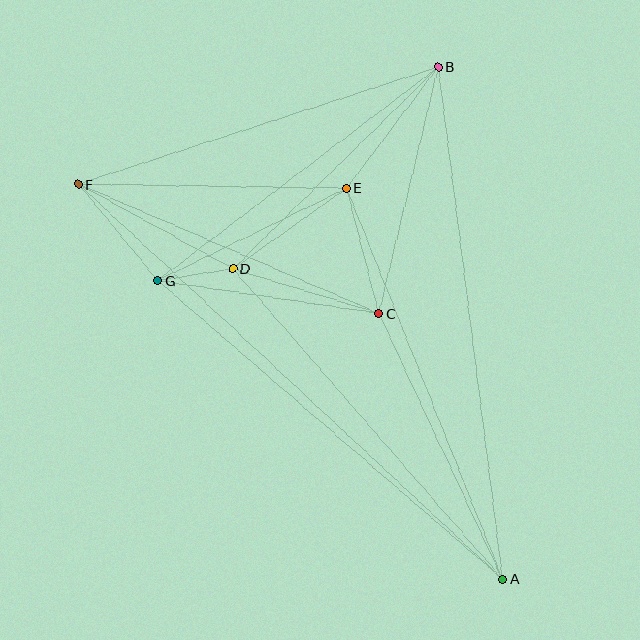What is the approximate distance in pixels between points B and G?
The distance between B and G is approximately 353 pixels.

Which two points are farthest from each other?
Points A and F are farthest from each other.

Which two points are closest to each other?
Points D and G are closest to each other.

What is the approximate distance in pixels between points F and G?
The distance between F and G is approximately 125 pixels.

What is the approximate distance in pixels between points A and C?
The distance between A and C is approximately 293 pixels.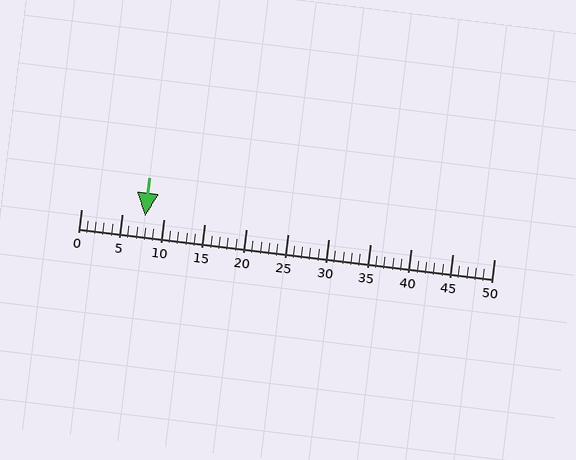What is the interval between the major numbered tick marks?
The major tick marks are spaced 5 units apart.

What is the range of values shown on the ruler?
The ruler shows values from 0 to 50.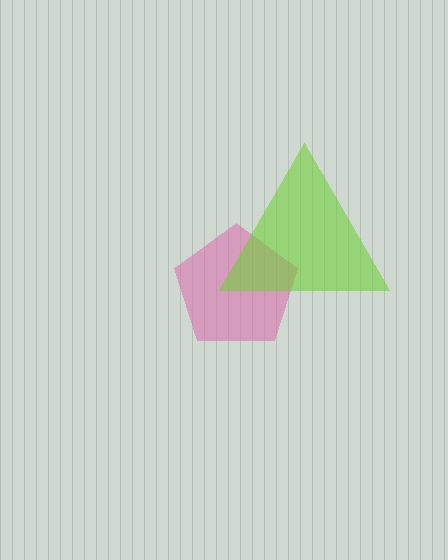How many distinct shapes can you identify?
There are 2 distinct shapes: a pink pentagon, a lime triangle.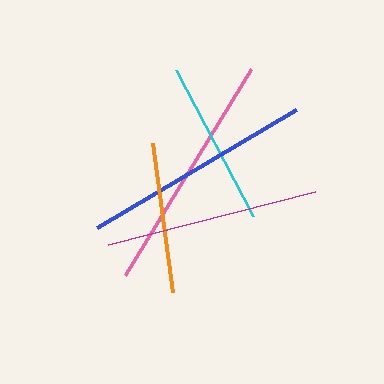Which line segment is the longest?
The pink line is the longest at approximately 241 pixels.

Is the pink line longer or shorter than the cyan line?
The pink line is longer than the cyan line.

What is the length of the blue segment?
The blue segment is approximately 232 pixels long.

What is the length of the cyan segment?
The cyan segment is approximately 164 pixels long.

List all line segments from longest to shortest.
From longest to shortest: pink, blue, magenta, cyan, orange.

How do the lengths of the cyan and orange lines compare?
The cyan and orange lines are approximately the same length.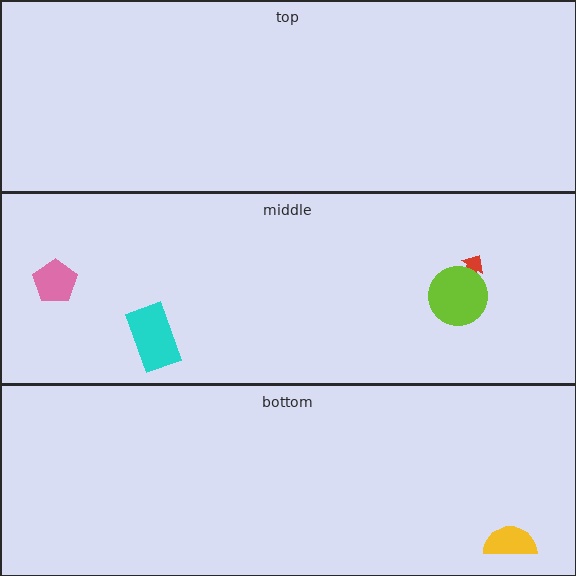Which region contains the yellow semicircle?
The bottom region.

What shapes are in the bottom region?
The yellow semicircle.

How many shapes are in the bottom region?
1.